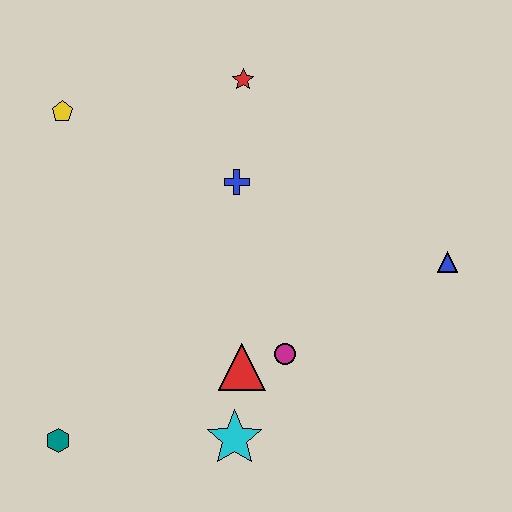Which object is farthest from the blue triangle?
The teal hexagon is farthest from the blue triangle.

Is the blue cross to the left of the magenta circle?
Yes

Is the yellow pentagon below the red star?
Yes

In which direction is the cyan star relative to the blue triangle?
The cyan star is to the left of the blue triangle.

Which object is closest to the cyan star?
The red triangle is closest to the cyan star.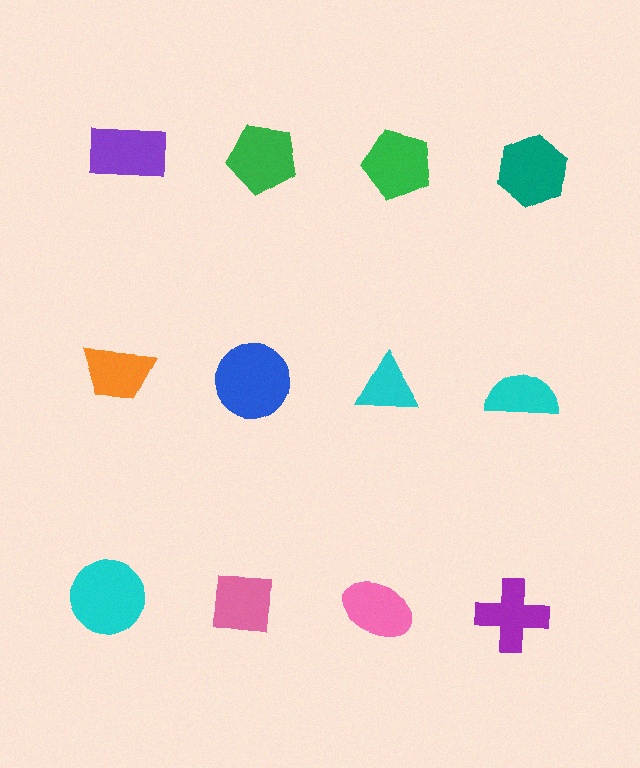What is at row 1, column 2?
A green pentagon.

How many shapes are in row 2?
4 shapes.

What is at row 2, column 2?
A blue circle.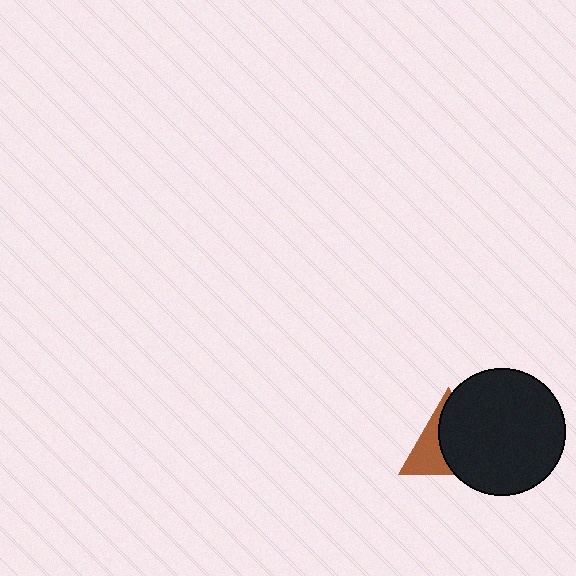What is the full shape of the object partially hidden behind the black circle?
The partially hidden object is a brown triangle.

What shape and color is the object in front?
The object in front is a black circle.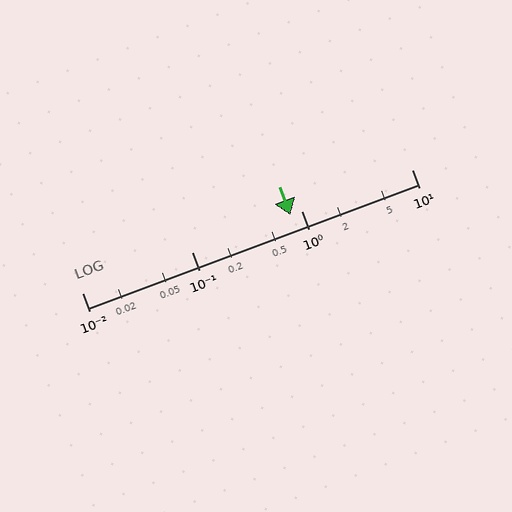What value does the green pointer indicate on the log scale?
The pointer indicates approximately 0.79.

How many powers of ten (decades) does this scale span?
The scale spans 3 decades, from 0.01 to 10.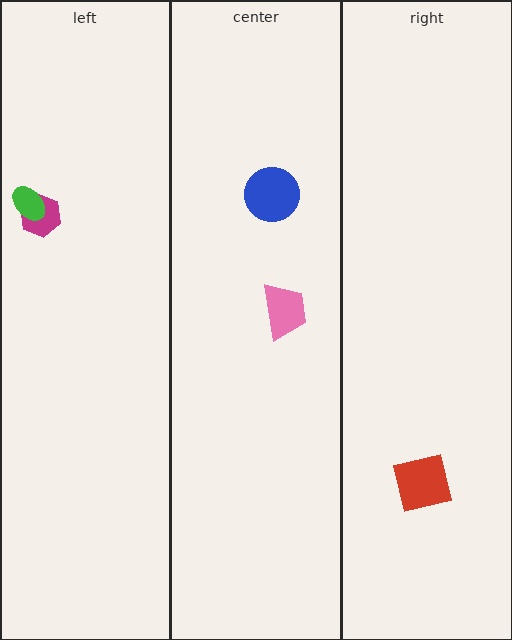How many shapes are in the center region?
2.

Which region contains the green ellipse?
The left region.